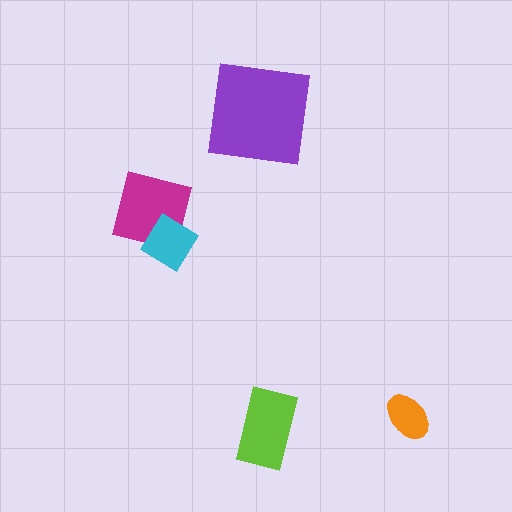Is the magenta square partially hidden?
Yes, it is partially covered by another shape.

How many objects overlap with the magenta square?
1 object overlaps with the magenta square.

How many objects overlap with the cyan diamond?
1 object overlaps with the cyan diamond.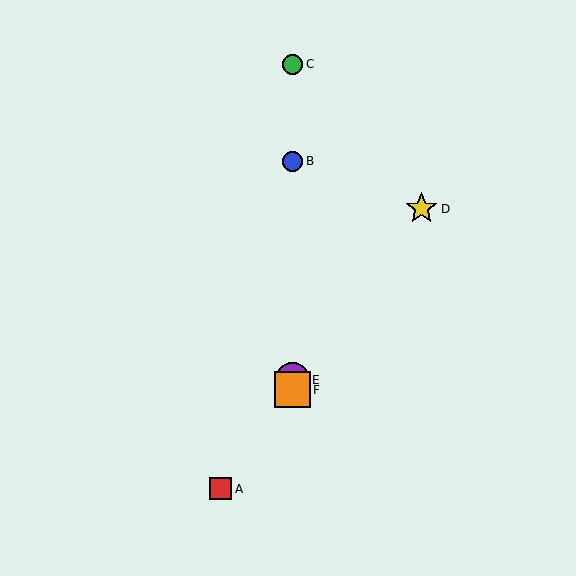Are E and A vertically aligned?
No, E is at x≈292 and A is at x≈221.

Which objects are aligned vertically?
Objects B, C, E, F are aligned vertically.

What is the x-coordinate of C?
Object C is at x≈292.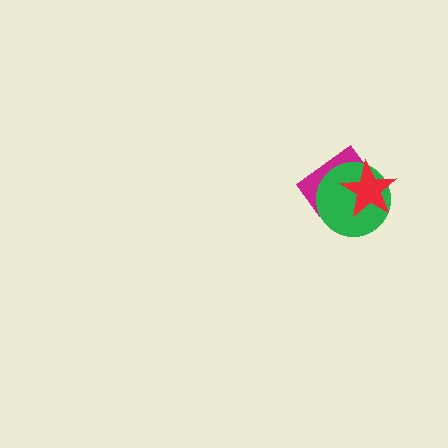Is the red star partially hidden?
No, no other shape covers it.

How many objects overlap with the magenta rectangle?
2 objects overlap with the magenta rectangle.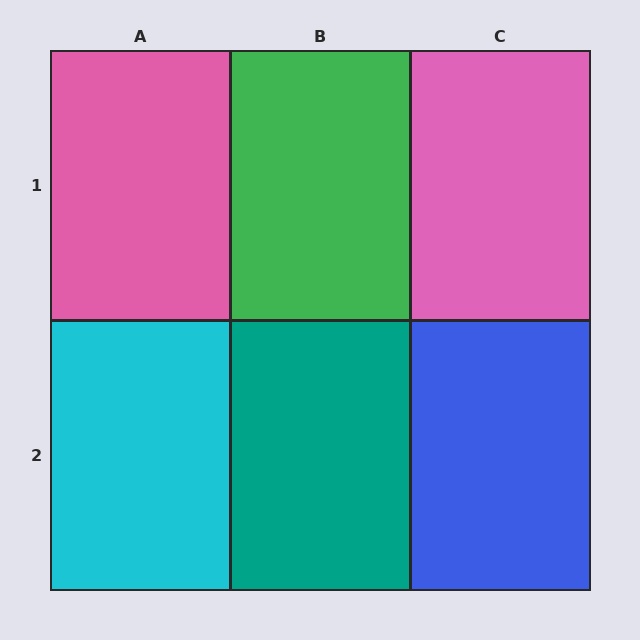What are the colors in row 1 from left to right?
Pink, green, pink.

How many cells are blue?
1 cell is blue.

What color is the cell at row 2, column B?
Teal.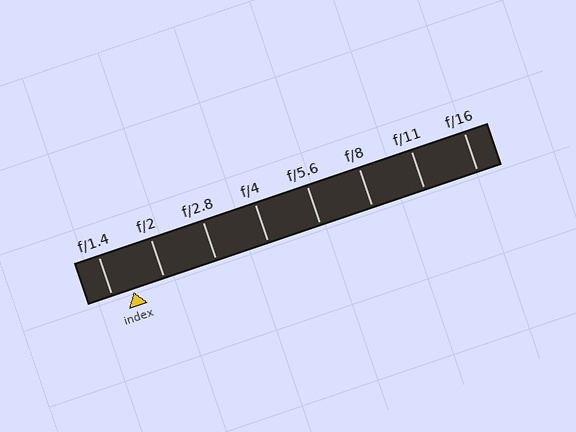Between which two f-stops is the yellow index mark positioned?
The index mark is between f/1.4 and f/2.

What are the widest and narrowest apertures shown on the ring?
The widest aperture shown is f/1.4 and the narrowest is f/16.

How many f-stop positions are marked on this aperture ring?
There are 8 f-stop positions marked.